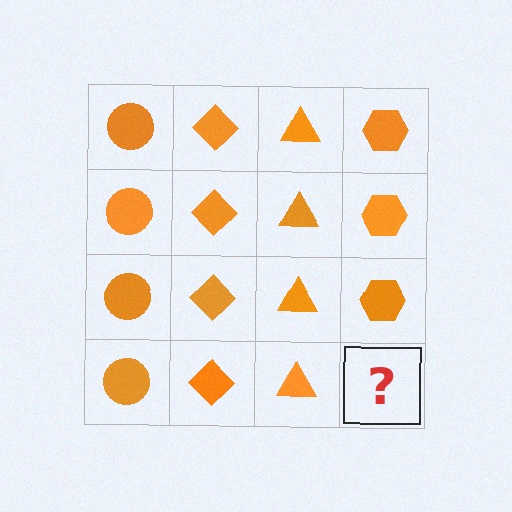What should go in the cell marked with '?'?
The missing cell should contain an orange hexagon.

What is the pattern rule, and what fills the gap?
The rule is that each column has a consistent shape. The gap should be filled with an orange hexagon.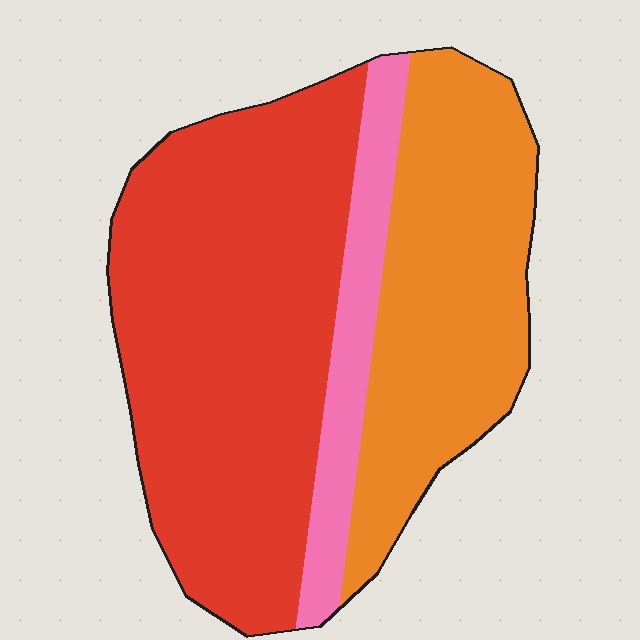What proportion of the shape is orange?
Orange covers 34% of the shape.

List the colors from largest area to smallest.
From largest to smallest: red, orange, pink.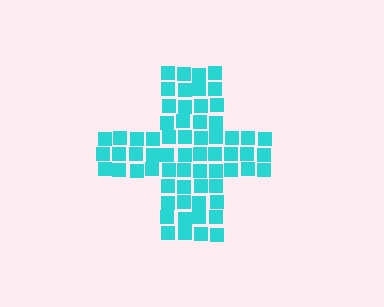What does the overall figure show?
The overall figure shows a cross.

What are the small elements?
The small elements are squares.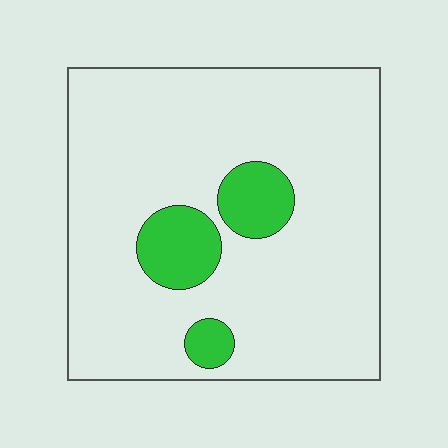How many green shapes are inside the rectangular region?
3.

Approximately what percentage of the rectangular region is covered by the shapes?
Approximately 15%.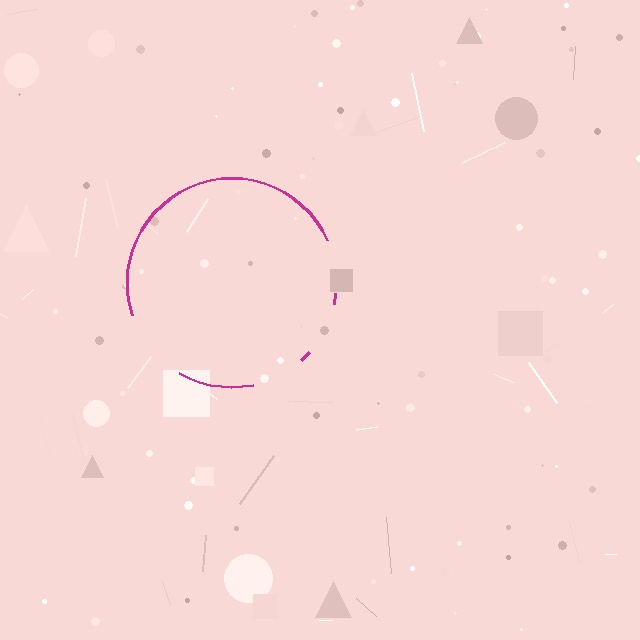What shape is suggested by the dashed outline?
The dashed outline suggests a circle.